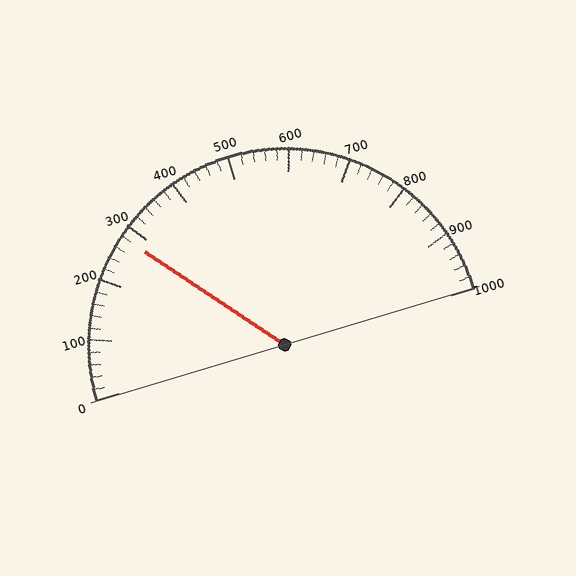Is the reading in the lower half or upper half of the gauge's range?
The reading is in the lower half of the range (0 to 1000).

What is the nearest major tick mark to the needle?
The nearest major tick mark is 300.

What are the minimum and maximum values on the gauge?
The gauge ranges from 0 to 1000.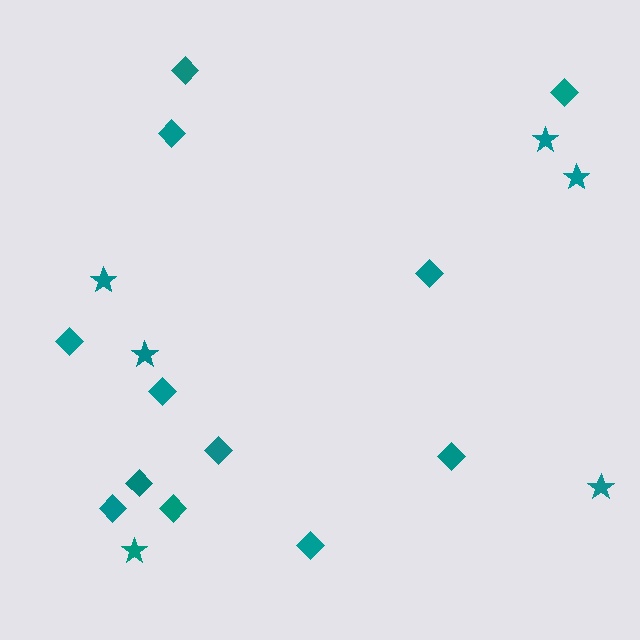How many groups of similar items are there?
There are 2 groups: one group of diamonds (12) and one group of stars (6).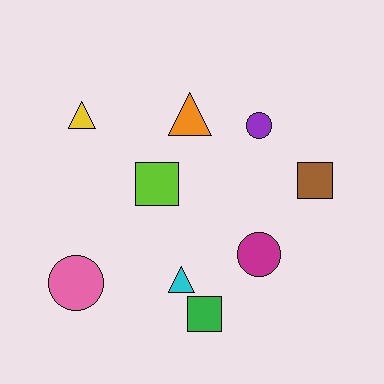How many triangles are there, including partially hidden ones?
There are 3 triangles.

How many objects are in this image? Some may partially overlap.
There are 9 objects.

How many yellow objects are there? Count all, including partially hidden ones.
There is 1 yellow object.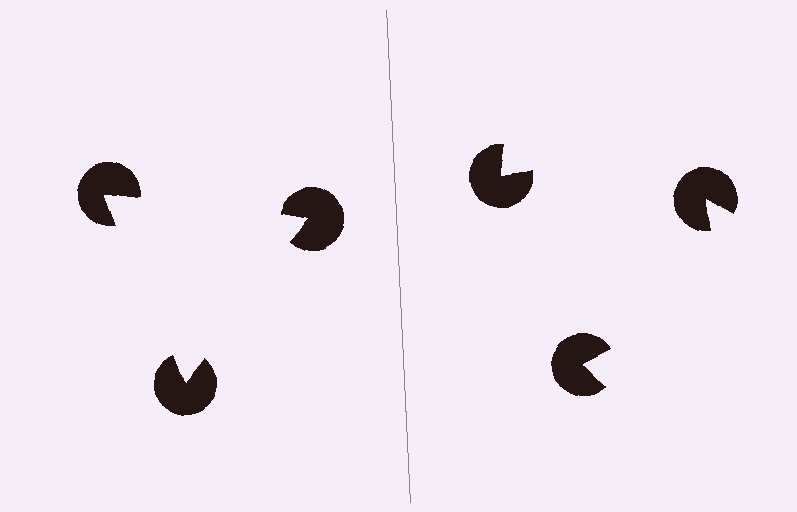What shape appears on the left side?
An illusory triangle.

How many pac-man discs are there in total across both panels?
6 — 3 on each side.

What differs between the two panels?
The pac-man discs are positioned identically on both sides; only the wedge orientations differ. On the left they align to a triangle; on the right they are misaligned.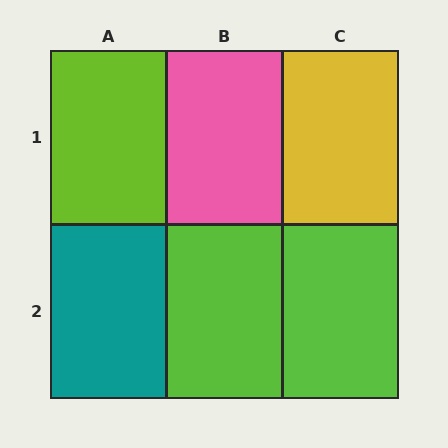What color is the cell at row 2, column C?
Lime.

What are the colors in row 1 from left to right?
Lime, pink, yellow.